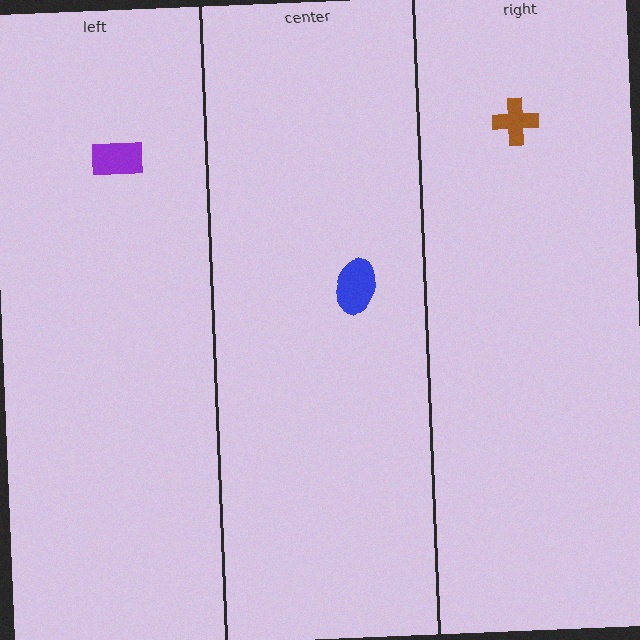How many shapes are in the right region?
1.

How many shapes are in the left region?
1.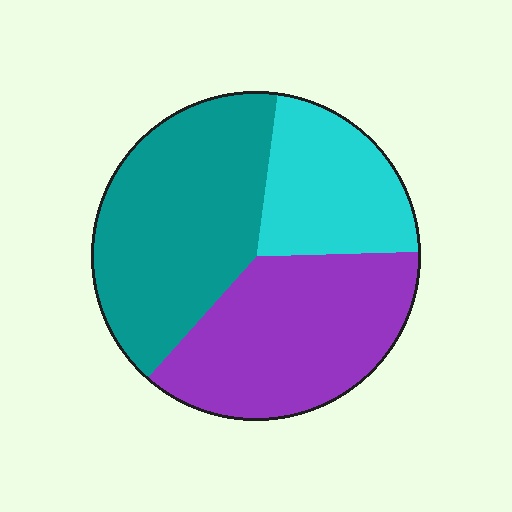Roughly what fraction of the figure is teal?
Teal covers around 40% of the figure.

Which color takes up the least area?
Cyan, at roughly 20%.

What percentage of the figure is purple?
Purple covers roughly 35% of the figure.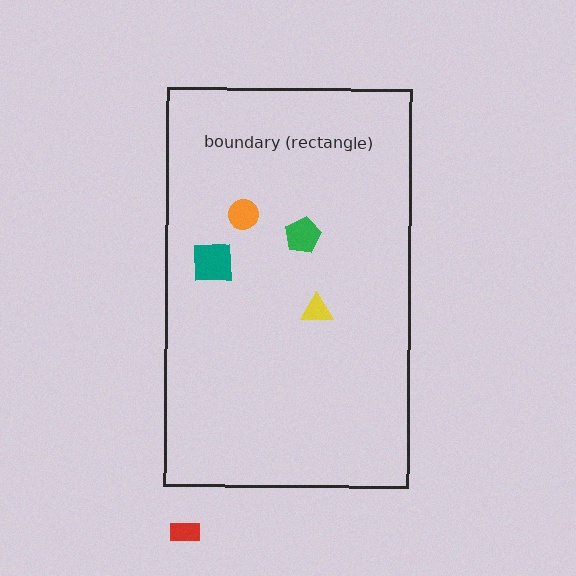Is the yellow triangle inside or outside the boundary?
Inside.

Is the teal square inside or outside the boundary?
Inside.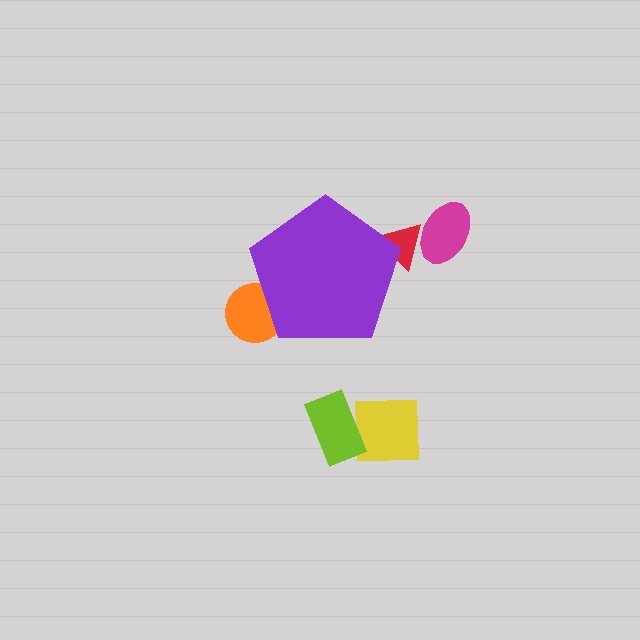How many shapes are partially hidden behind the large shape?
2 shapes are partially hidden.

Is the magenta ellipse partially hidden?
No, the magenta ellipse is fully visible.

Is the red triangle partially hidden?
Yes, the red triangle is partially hidden behind the purple pentagon.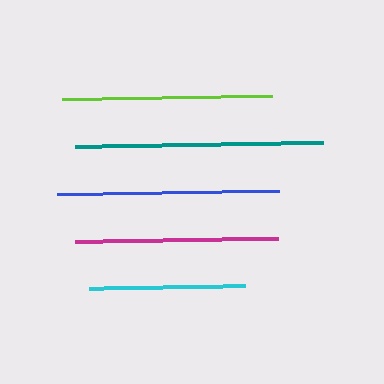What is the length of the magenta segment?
The magenta segment is approximately 204 pixels long.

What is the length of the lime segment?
The lime segment is approximately 210 pixels long.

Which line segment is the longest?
The teal line is the longest at approximately 248 pixels.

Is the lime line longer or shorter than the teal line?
The teal line is longer than the lime line.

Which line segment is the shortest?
The cyan line is the shortest at approximately 155 pixels.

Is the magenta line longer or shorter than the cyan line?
The magenta line is longer than the cyan line.